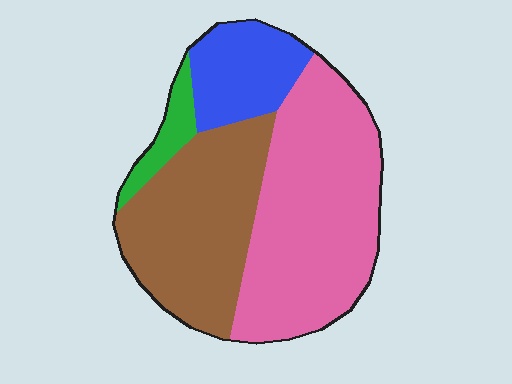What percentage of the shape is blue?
Blue covers around 15% of the shape.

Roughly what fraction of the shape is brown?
Brown takes up about one third (1/3) of the shape.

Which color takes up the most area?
Pink, at roughly 45%.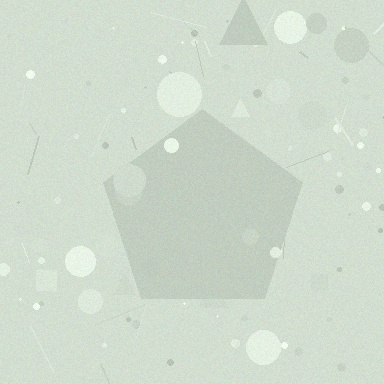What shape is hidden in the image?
A pentagon is hidden in the image.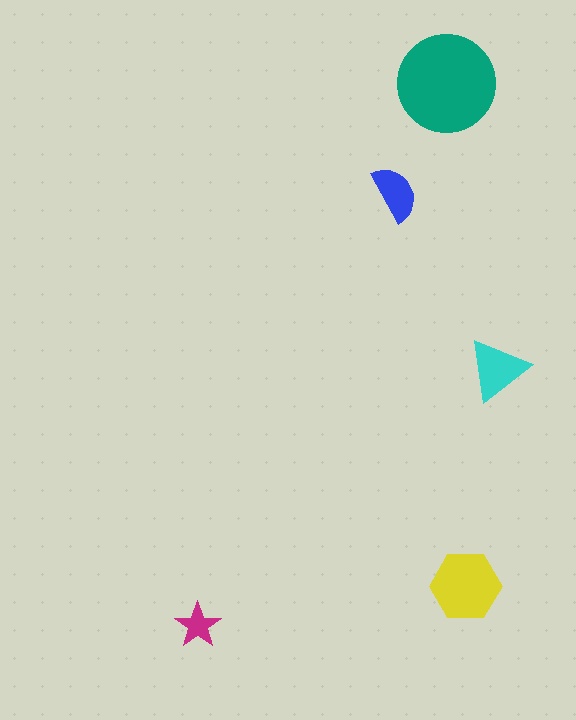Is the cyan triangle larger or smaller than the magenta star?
Larger.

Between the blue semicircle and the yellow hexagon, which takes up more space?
The yellow hexagon.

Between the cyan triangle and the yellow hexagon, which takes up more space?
The yellow hexagon.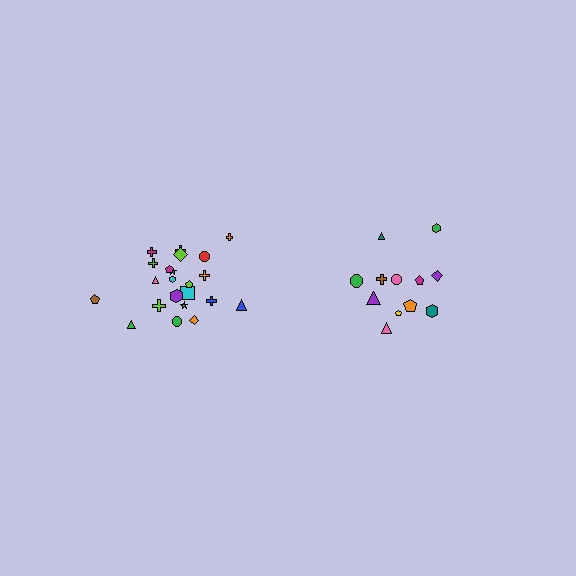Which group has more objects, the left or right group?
The left group.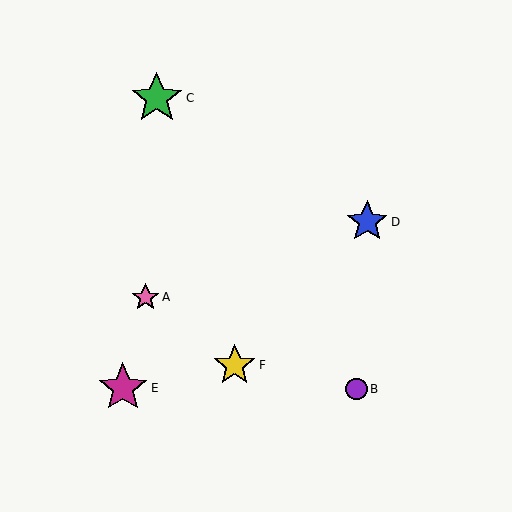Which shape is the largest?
The green star (labeled C) is the largest.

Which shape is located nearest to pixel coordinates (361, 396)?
The purple circle (labeled B) at (356, 389) is nearest to that location.